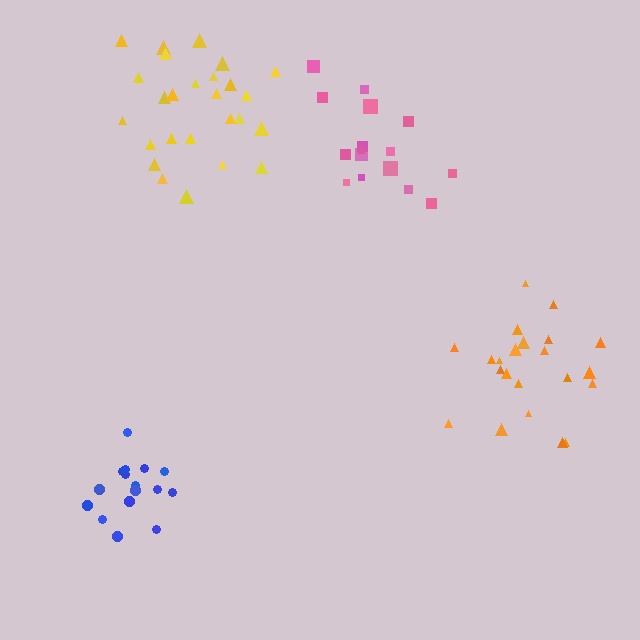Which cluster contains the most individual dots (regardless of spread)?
Yellow (26).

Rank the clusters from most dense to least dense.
blue, yellow, orange, pink.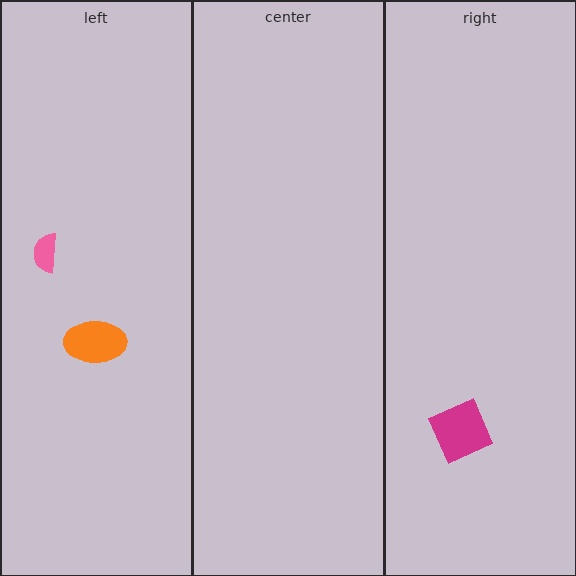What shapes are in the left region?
The orange ellipse, the pink semicircle.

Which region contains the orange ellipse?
The left region.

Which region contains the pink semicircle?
The left region.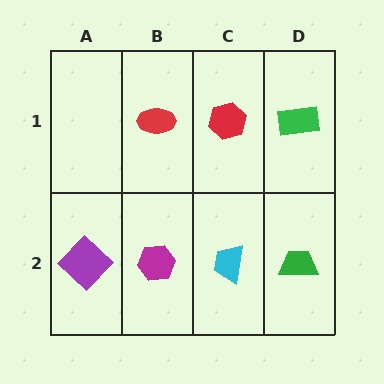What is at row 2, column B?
A magenta hexagon.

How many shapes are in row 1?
3 shapes.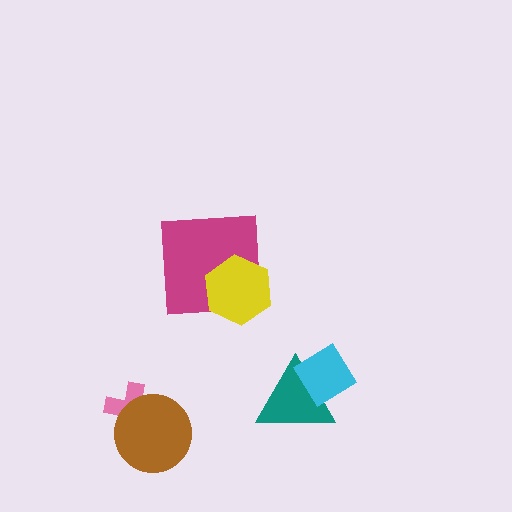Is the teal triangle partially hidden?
Yes, it is partially covered by another shape.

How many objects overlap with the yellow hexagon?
1 object overlaps with the yellow hexagon.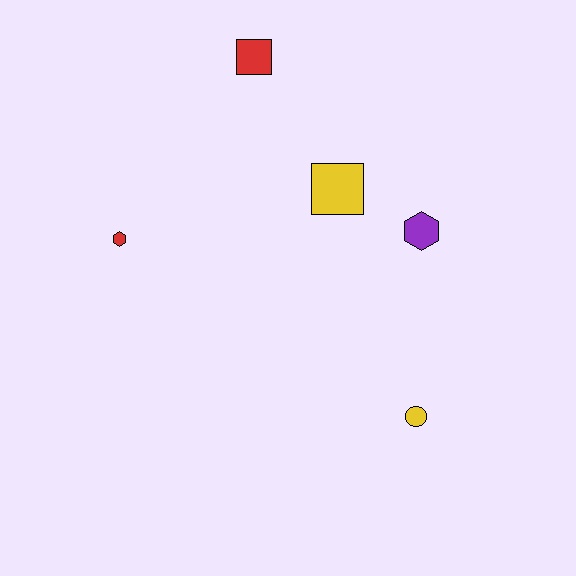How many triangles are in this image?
There are no triangles.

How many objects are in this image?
There are 5 objects.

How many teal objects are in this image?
There are no teal objects.